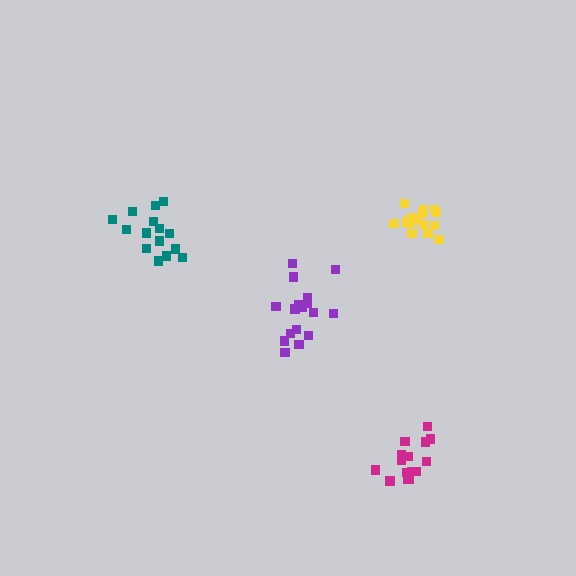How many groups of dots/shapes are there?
There are 4 groups.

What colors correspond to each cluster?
The clusters are colored: yellow, teal, purple, magenta.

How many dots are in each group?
Group 1: 16 dots, Group 2: 15 dots, Group 3: 17 dots, Group 4: 15 dots (63 total).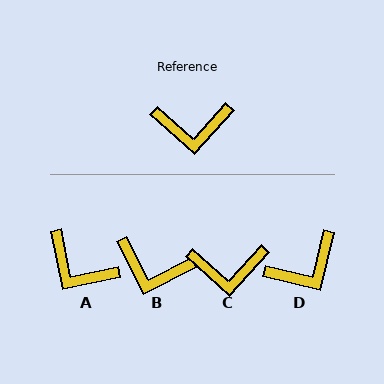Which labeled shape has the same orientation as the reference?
C.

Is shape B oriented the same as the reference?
No, it is off by about 21 degrees.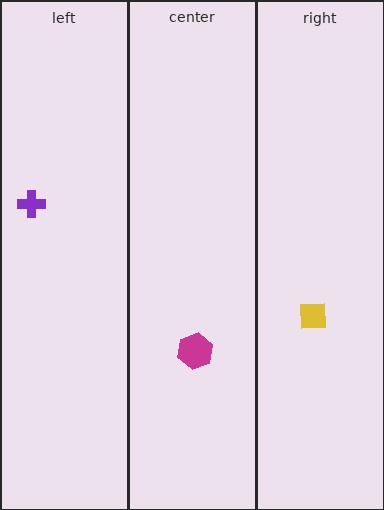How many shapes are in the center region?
1.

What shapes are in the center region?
The magenta hexagon.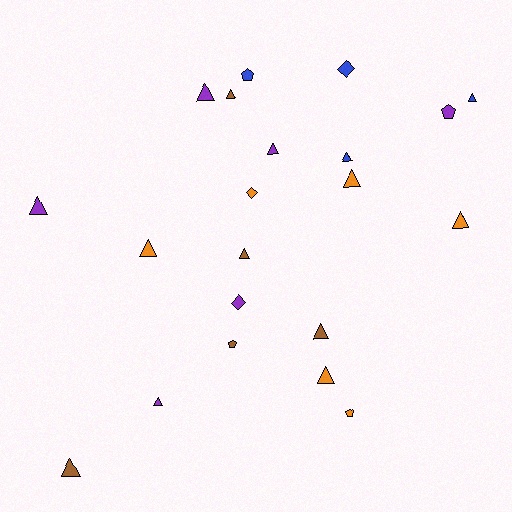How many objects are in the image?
There are 21 objects.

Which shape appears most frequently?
Triangle, with 14 objects.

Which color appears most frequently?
Purple, with 6 objects.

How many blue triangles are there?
There are 2 blue triangles.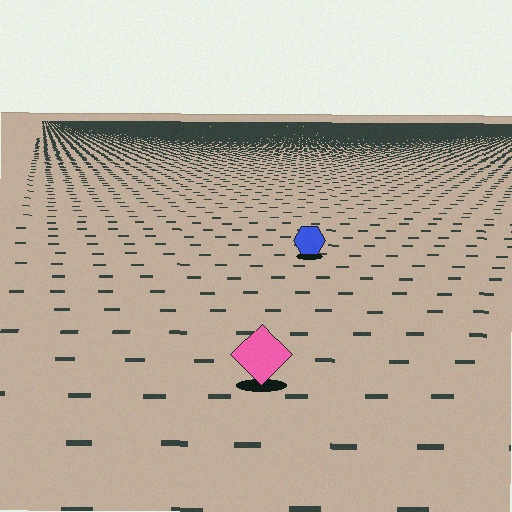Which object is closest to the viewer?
The pink diamond is closest. The texture marks near it are larger and more spread out.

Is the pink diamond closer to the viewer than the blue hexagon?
Yes. The pink diamond is closer — you can tell from the texture gradient: the ground texture is coarser near it.